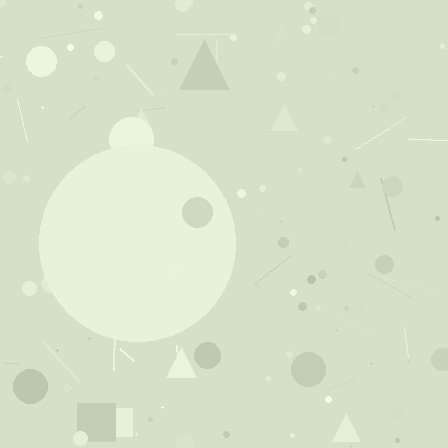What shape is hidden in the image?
A circle is hidden in the image.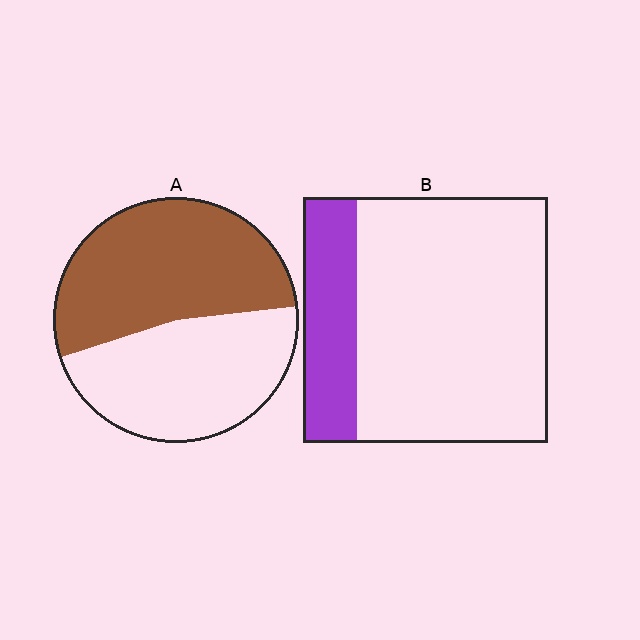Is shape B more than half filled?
No.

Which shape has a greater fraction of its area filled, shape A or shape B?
Shape A.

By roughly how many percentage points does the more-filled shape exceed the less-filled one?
By roughly 30 percentage points (A over B).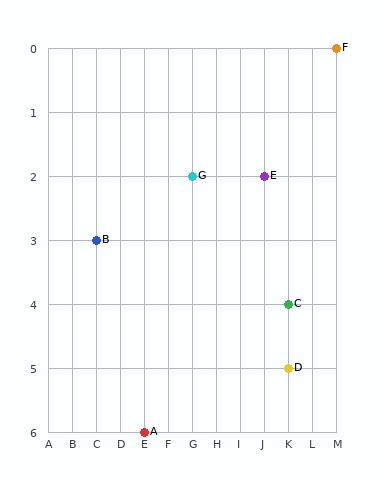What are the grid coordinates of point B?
Point B is at grid coordinates (C, 3).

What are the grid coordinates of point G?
Point G is at grid coordinates (G, 2).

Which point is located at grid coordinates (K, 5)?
Point D is at (K, 5).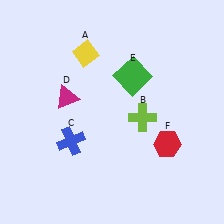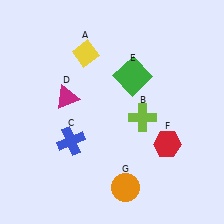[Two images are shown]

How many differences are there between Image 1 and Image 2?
There is 1 difference between the two images.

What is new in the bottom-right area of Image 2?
An orange circle (G) was added in the bottom-right area of Image 2.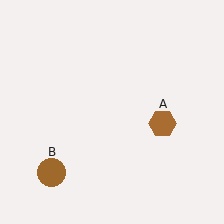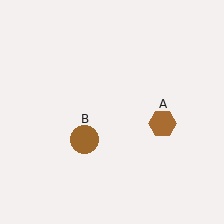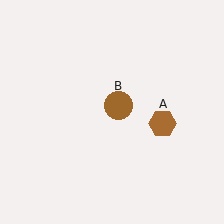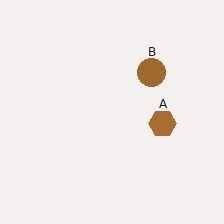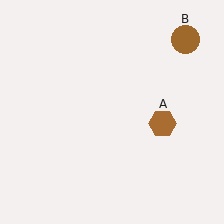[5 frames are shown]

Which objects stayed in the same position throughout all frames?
Brown hexagon (object A) remained stationary.